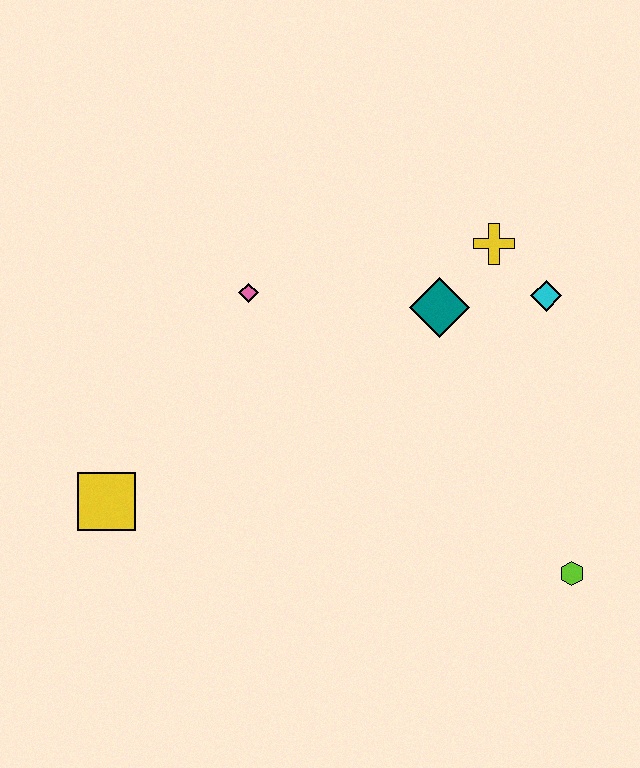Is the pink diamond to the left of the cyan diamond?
Yes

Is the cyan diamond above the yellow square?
Yes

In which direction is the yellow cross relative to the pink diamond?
The yellow cross is to the right of the pink diamond.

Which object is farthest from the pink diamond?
The lime hexagon is farthest from the pink diamond.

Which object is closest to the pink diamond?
The teal diamond is closest to the pink diamond.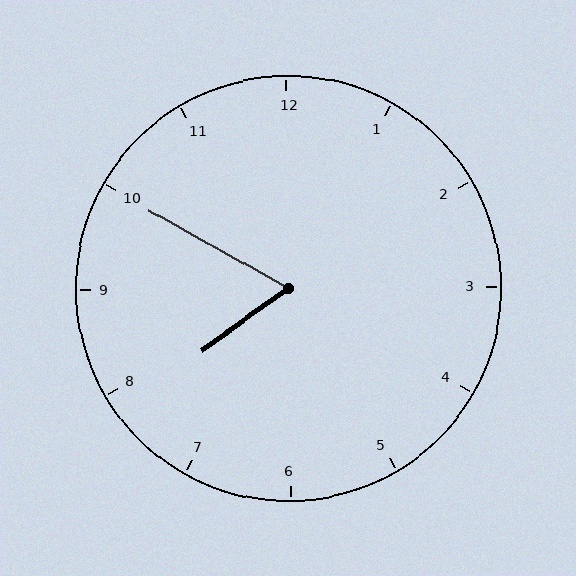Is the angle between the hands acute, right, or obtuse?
It is acute.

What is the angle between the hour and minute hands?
Approximately 65 degrees.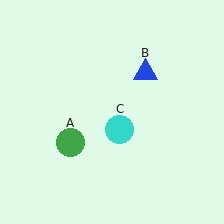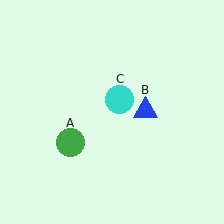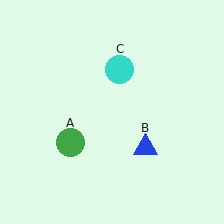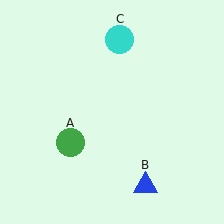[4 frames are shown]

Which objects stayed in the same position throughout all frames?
Green circle (object A) remained stationary.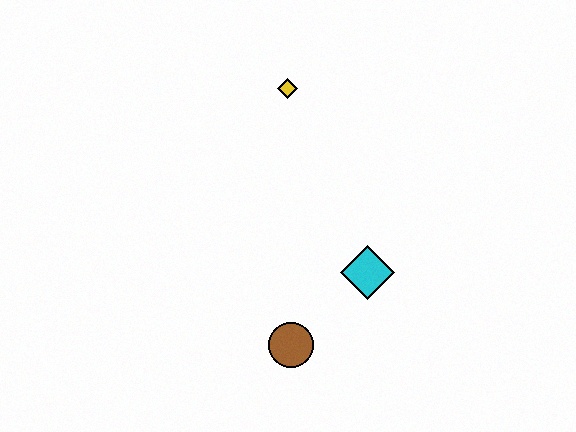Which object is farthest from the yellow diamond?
The brown circle is farthest from the yellow diamond.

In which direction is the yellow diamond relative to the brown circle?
The yellow diamond is above the brown circle.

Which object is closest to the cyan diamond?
The brown circle is closest to the cyan diamond.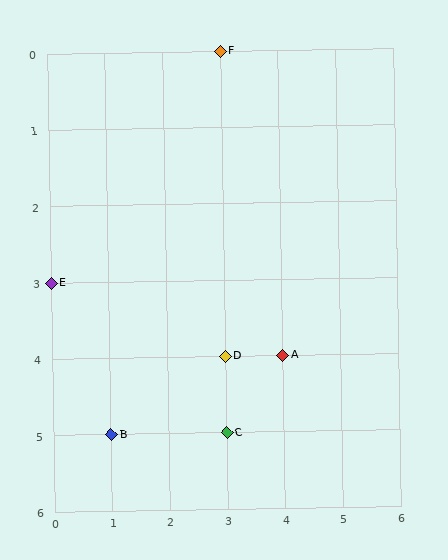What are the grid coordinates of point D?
Point D is at grid coordinates (3, 4).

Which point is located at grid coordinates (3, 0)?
Point F is at (3, 0).